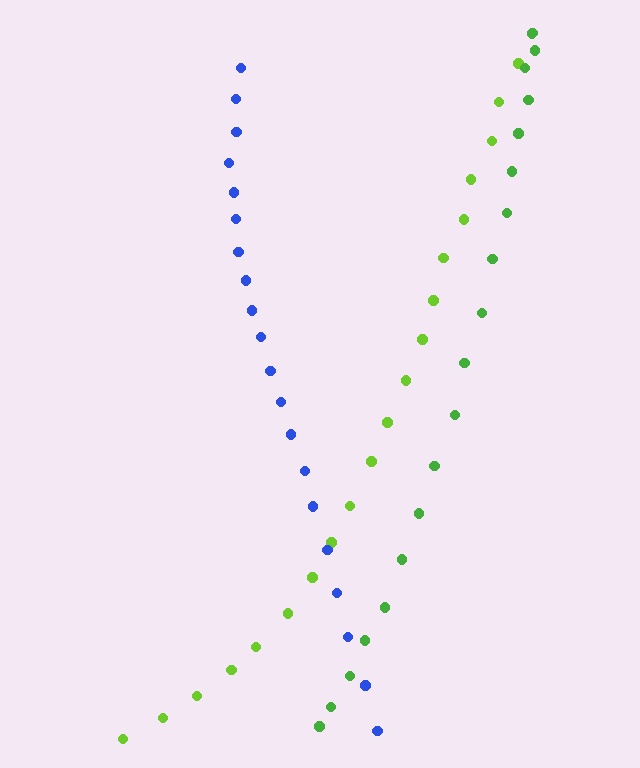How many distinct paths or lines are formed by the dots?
There are 3 distinct paths.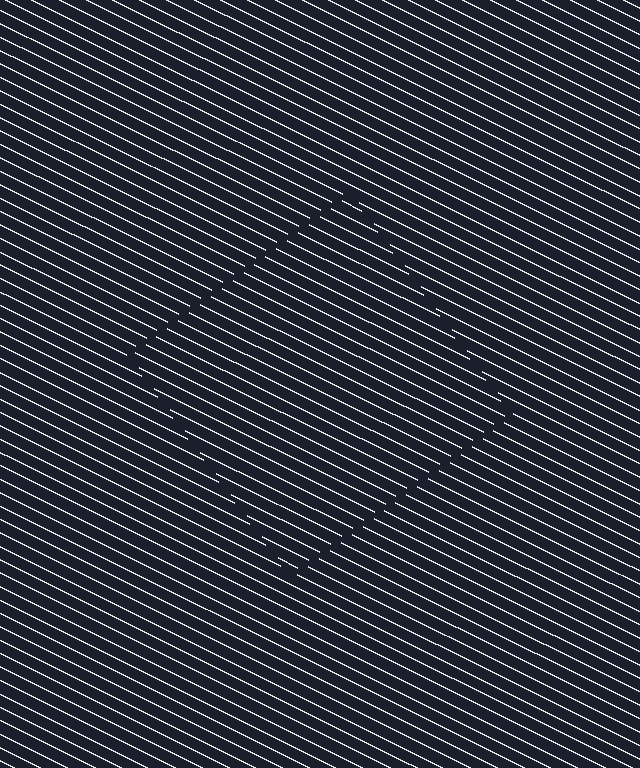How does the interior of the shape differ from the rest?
The interior of the shape contains the same grating, shifted by half a period — the contour is defined by the phase discontinuity where line-ends from the inner and outer gratings abut.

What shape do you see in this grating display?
An illusory square. The interior of the shape contains the same grating, shifted by half a period — the contour is defined by the phase discontinuity where line-ends from the inner and outer gratings abut.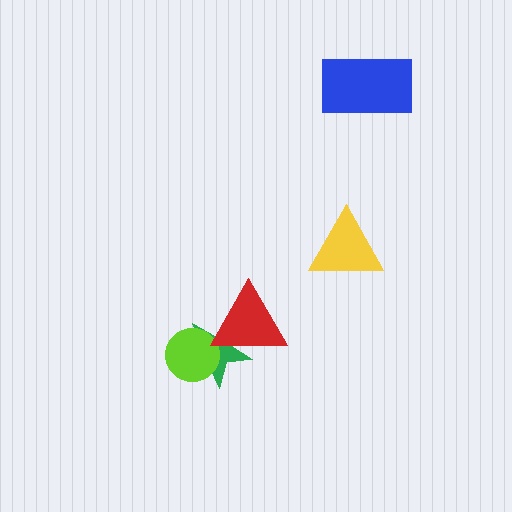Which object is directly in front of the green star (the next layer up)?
The lime circle is directly in front of the green star.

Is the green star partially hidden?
Yes, it is partially covered by another shape.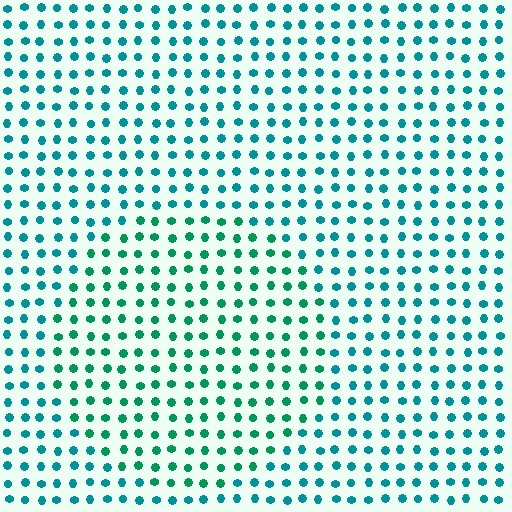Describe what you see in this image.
The image is filled with small teal elements in a uniform arrangement. A circle-shaped region is visible where the elements are tinted to a slightly different hue, forming a subtle color boundary.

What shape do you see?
I see a circle.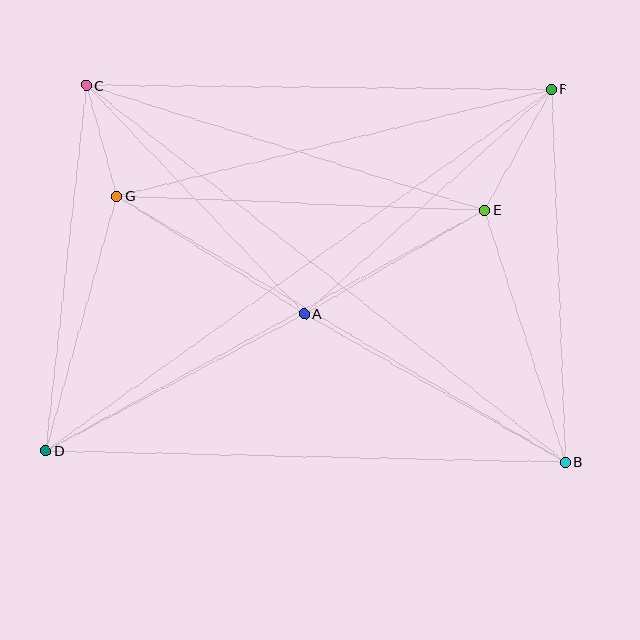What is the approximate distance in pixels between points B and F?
The distance between B and F is approximately 373 pixels.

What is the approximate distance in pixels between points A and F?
The distance between A and F is approximately 334 pixels.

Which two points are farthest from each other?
Points D and F are farthest from each other.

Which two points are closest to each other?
Points C and G are closest to each other.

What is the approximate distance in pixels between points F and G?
The distance between F and G is approximately 447 pixels.